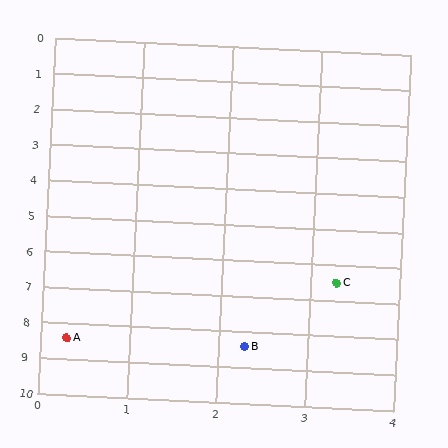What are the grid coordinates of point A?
Point A is at approximately (0.3, 8.4).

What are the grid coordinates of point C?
Point C is at approximately (3.3, 6.5).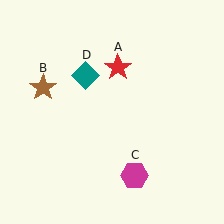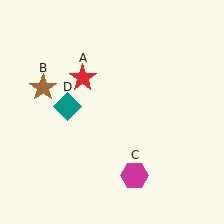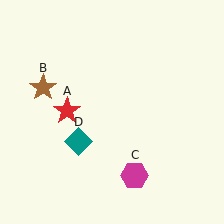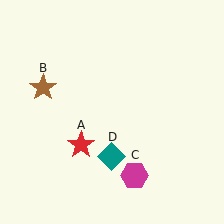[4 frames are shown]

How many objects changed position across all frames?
2 objects changed position: red star (object A), teal diamond (object D).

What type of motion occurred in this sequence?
The red star (object A), teal diamond (object D) rotated counterclockwise around the center of the scene.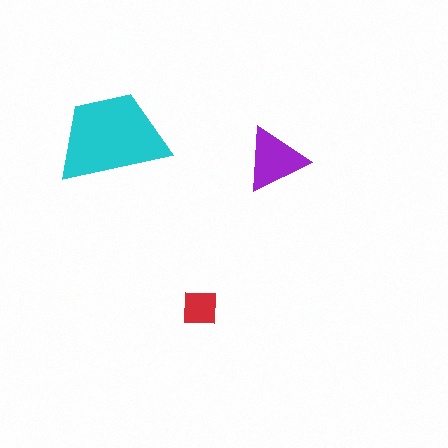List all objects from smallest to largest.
The red square, the purple triangle, the cyan trapezoid.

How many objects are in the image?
There are 3 objects in the image.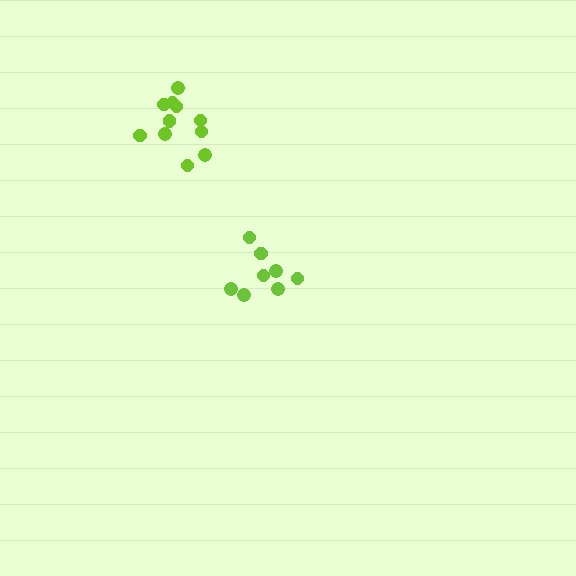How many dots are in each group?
Group 1: 8 dots, Group 2: 11 dots (19 total).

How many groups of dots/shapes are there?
There are 2 groups.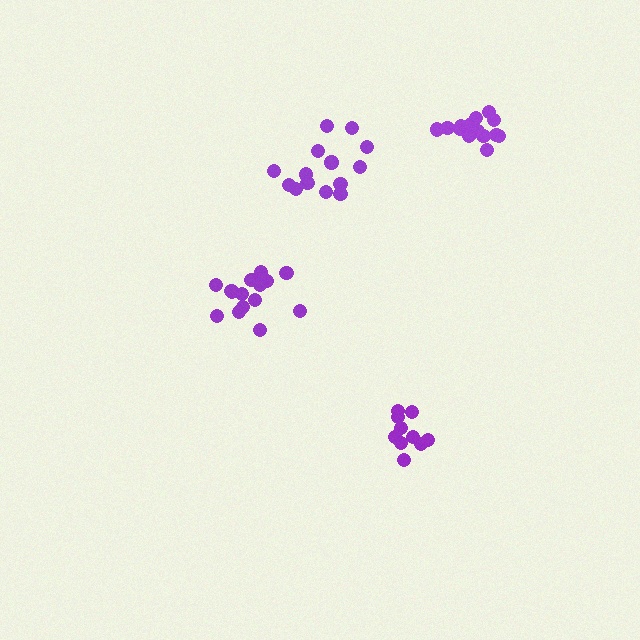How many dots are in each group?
Group 1: 16 dots, Group 2: 14 dots, Group 3: 10 dots, Group 4: 15 dots (55 total).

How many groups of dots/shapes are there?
There are 4 groups.